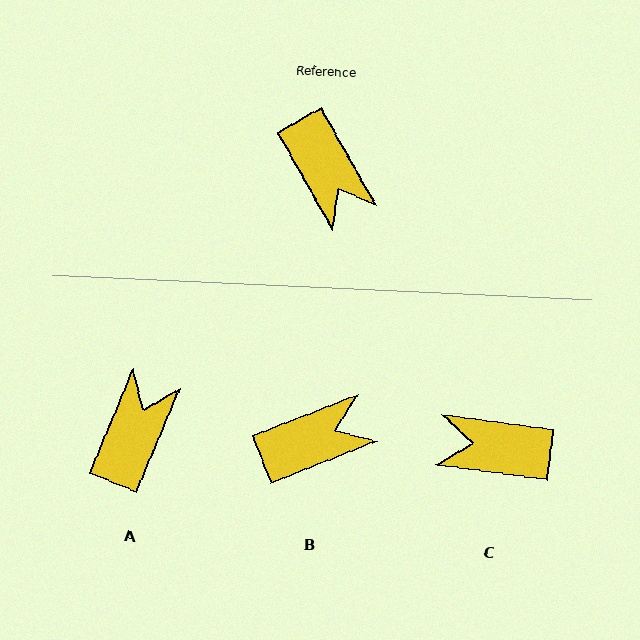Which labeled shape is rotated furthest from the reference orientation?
A, about 128 degrees away.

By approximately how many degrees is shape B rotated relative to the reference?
Approximately 82 degrees counter-clockwise.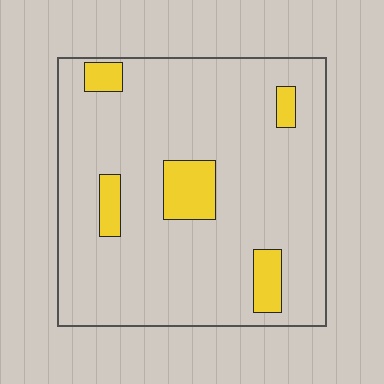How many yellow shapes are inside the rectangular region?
5.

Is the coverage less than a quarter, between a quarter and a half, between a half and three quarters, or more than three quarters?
Less than a quarter.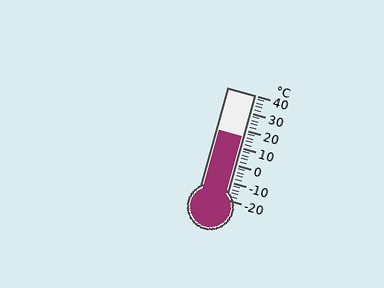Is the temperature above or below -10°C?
The temperature is above -10°C.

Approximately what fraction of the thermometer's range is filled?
The thermometer is filled to approximately 60% of its range.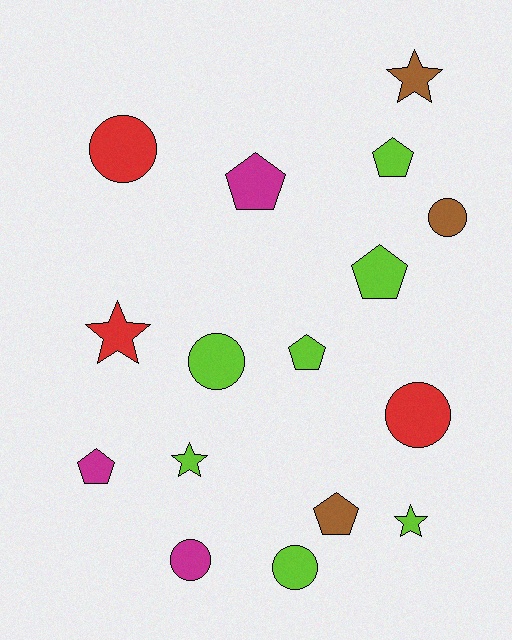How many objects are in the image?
There are 16 objects.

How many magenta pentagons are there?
There are 2 magenta pentagons.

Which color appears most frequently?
Lime, with 7 objects.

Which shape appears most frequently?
Circle, with 6 objects.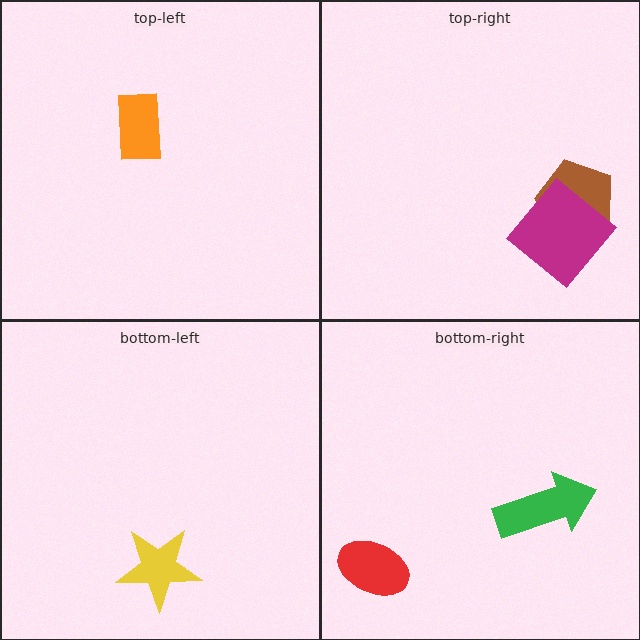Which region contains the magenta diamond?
The top-right region.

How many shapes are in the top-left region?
1.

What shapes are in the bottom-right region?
The red ellipse, the green arrow.